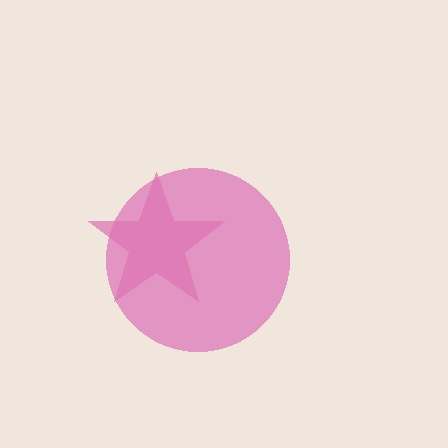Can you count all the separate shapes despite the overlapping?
Yes, there are 2 separate shapes.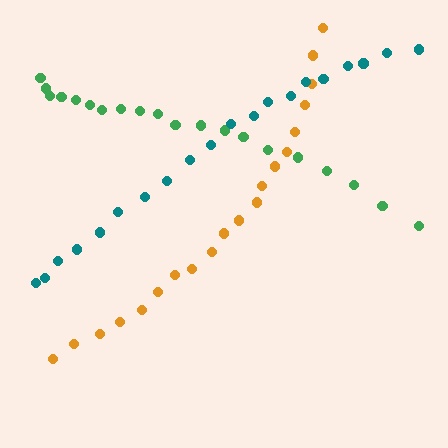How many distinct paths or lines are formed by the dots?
There are 3 distinct paths.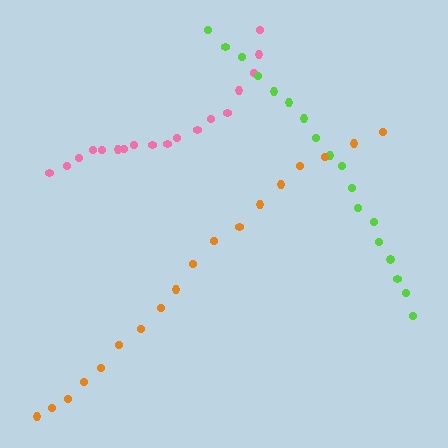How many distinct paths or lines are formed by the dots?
There are 3 distinct paths.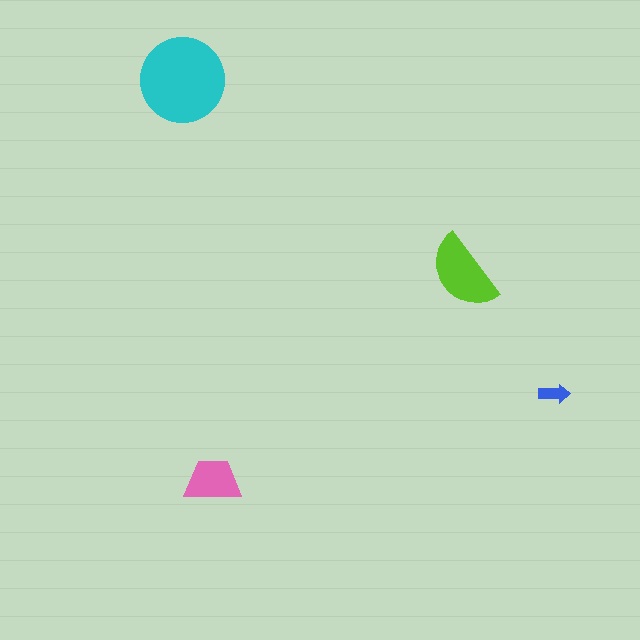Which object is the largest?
The cyan circle.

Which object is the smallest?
The blue arrow.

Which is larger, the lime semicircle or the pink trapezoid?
The lime semicircle.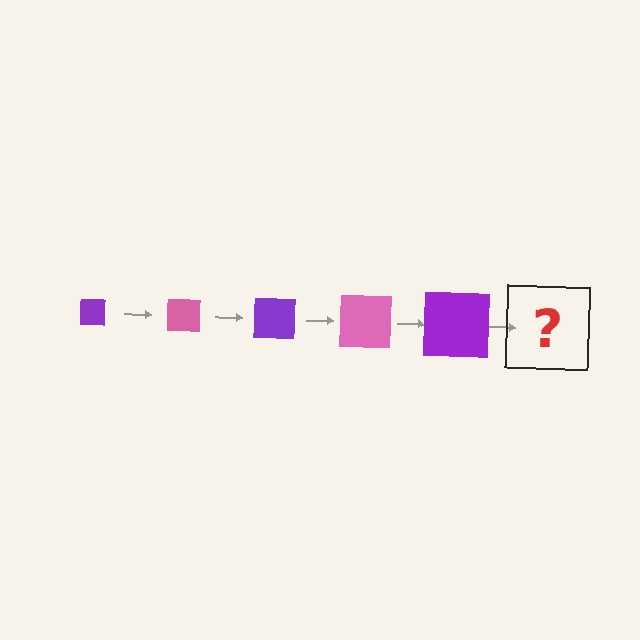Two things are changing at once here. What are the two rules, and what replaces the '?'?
The two rules are that the square grows larger each step and the color cycles through purple and pink. The '?' should be a pink square, larger than the previous one.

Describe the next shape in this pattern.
It should be a pink square, larger than the previous one.